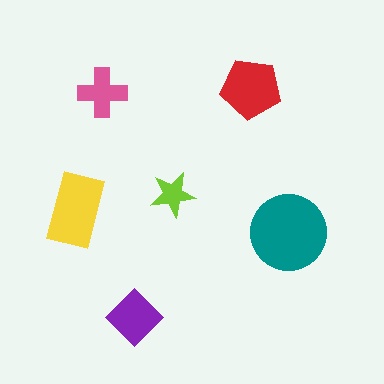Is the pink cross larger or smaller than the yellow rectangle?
Smaller.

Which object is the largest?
The teal circle.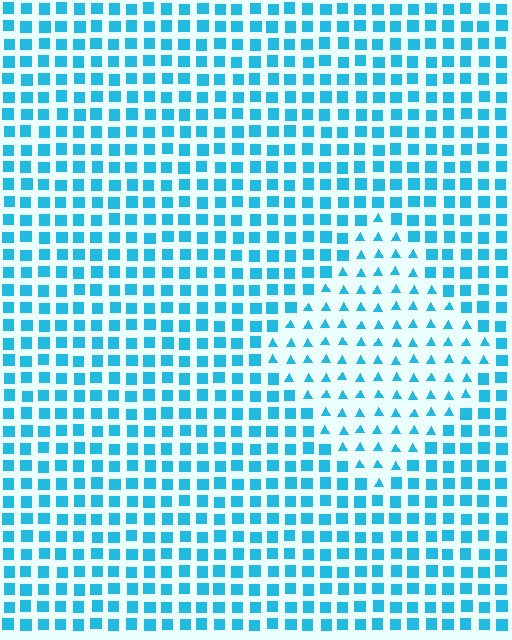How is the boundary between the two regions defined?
The boundary is defined by a change in element shape: triangles inside vs. squares outside. All elements share the same color and spacing.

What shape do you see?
I see a diamond.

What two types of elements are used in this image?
The image uses triangles inside the diamond region and squares outside it.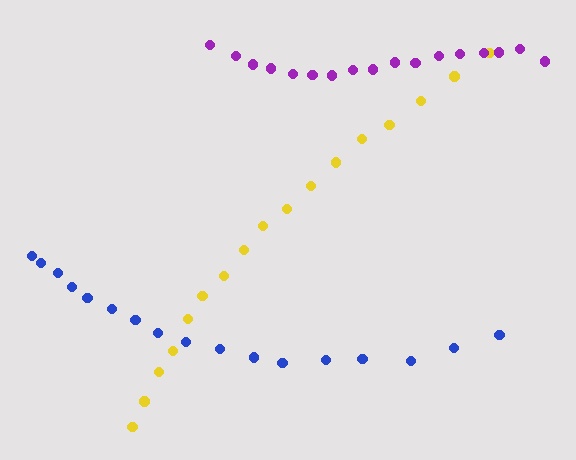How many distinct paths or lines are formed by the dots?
There are 3 distinct paths.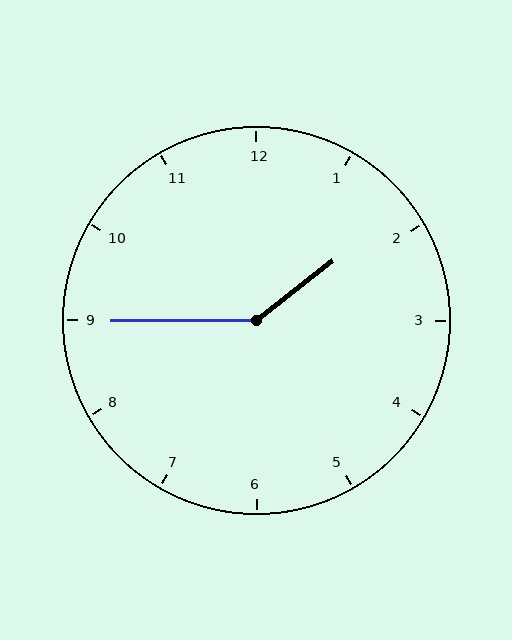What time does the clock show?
1:45.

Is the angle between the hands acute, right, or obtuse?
It is obtuse.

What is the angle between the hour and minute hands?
Approximately 142 degrees.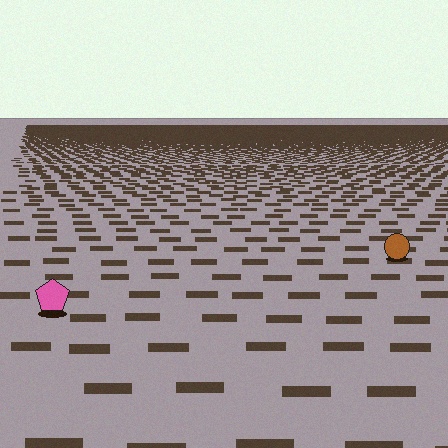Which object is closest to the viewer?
The pink pentagon is closest. The texture marks near it are larger and more spread out.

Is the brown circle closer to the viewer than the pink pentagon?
No. The pink pentagon is closer — you can tell from the texture gradient: the ground texture is coarser near it.